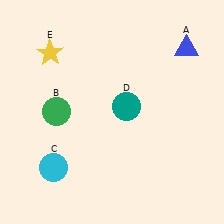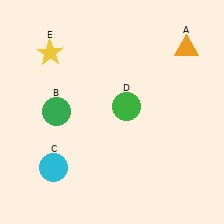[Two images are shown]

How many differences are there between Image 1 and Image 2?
There are 2 differences between the two images.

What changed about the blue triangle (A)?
In Image 1, A is blue. In Image 2, it changed to orange.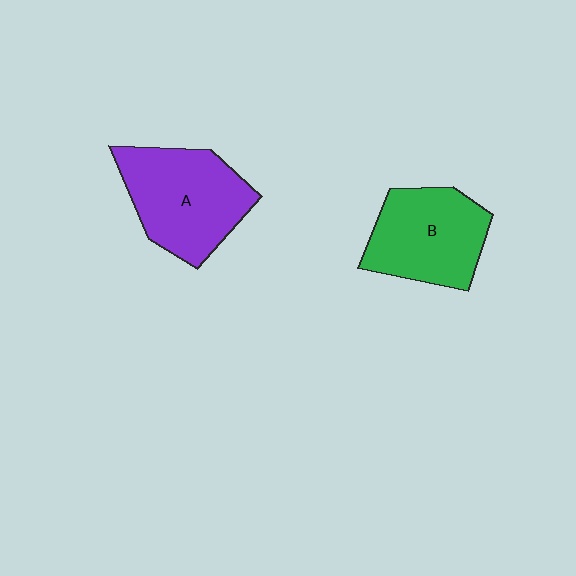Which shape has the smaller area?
Shape B (green).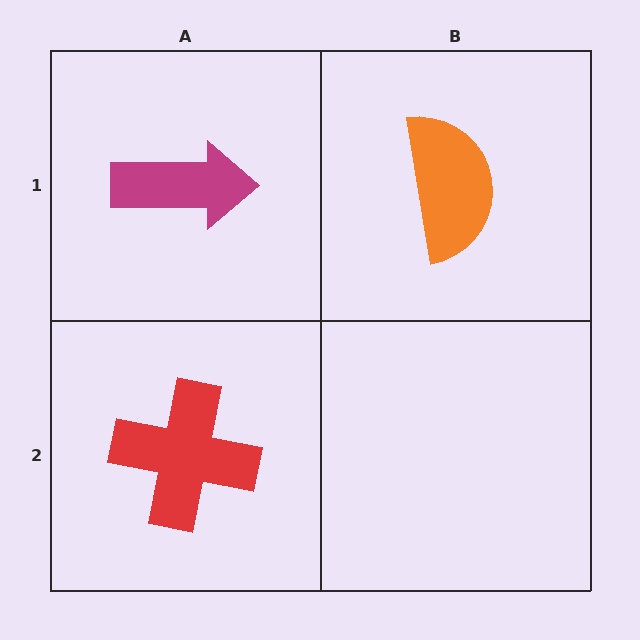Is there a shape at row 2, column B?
No, that cell is empty.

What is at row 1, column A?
A magenta arrow.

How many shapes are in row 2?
1 shape.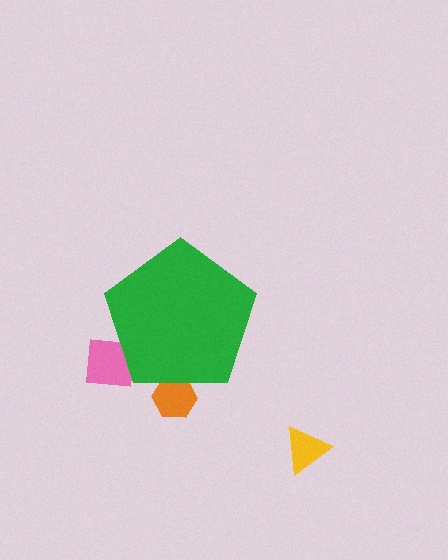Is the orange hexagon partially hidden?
Yes, the orange hexagon is partially hidden behind the green pentagon.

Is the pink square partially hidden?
Yes, the pink square is partially hidden behind the green pentagon.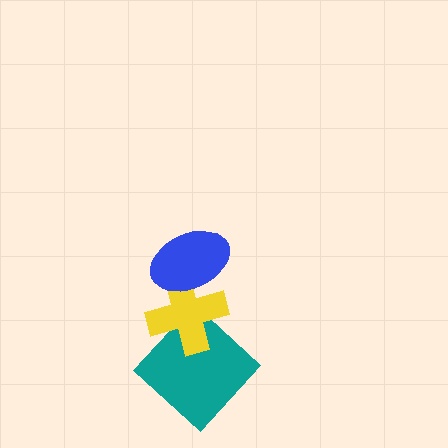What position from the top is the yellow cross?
The yellow cross is 2nd from the top.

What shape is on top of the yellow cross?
The blue ellipse is on top of the yellow cross.